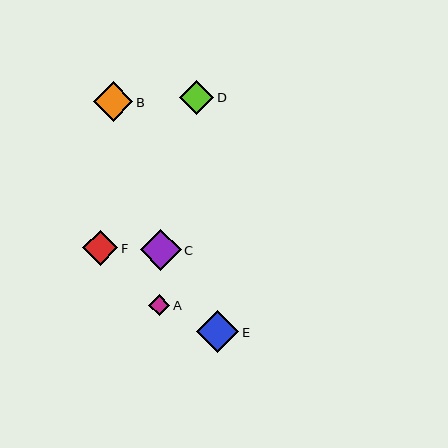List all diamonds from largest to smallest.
From largest to smallest: E, C, B, F, D, A.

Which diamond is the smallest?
Diamond A is the smallest with a size of approximately 21 pixels.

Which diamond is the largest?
Diamond E is the largest with a size of approximately 42 pixels.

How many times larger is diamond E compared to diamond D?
Diamond E is approximately 1.2 times the size of diamond D.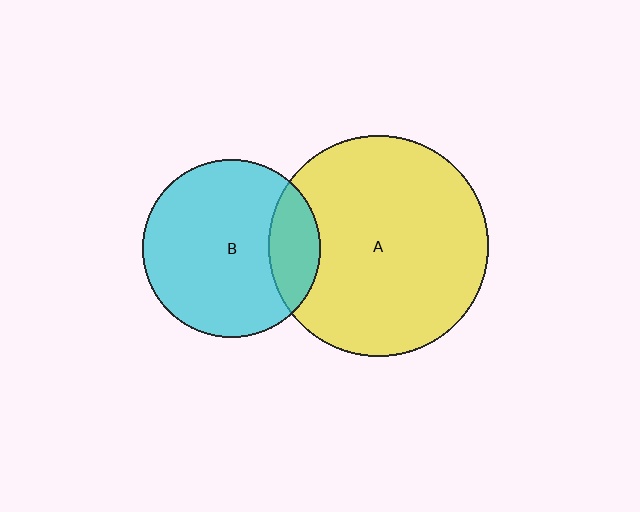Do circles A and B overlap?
Yes.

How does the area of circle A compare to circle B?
Approximately 1.5 times.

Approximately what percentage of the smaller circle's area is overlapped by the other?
Approximately 20%.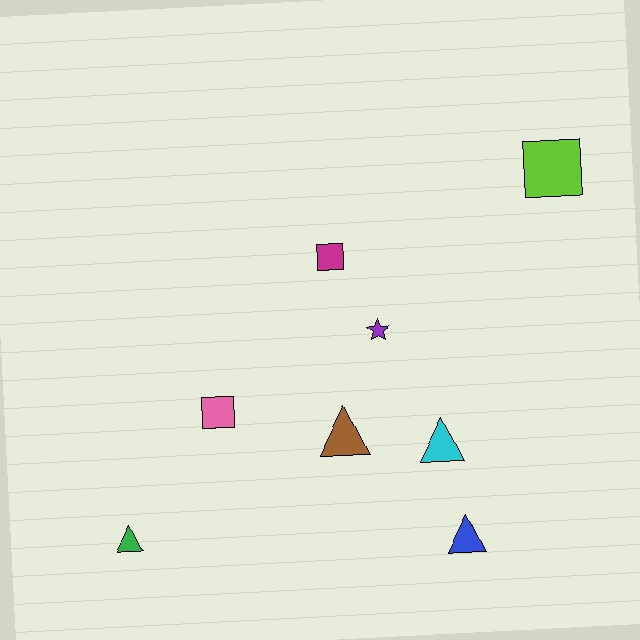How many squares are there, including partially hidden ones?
There are 3 squares.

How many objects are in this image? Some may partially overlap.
There are 8 objects.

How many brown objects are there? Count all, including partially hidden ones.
There is 1 brown object.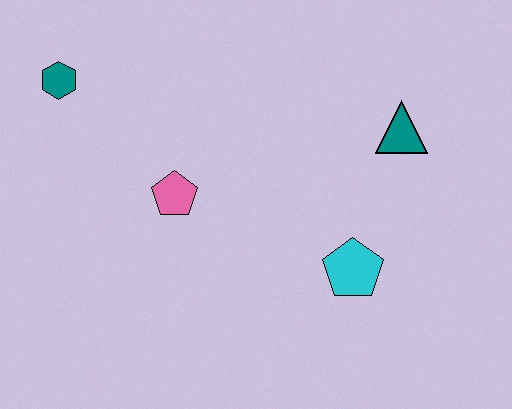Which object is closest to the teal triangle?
The cyan pentagon is closest to the teal triangle.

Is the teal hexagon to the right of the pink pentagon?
No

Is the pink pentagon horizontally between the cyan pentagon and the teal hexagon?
Yes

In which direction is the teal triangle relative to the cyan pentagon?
The teal triangle is above the cyan pentagon.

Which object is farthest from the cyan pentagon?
The teal hexagon is farthest from the cyan pentagon.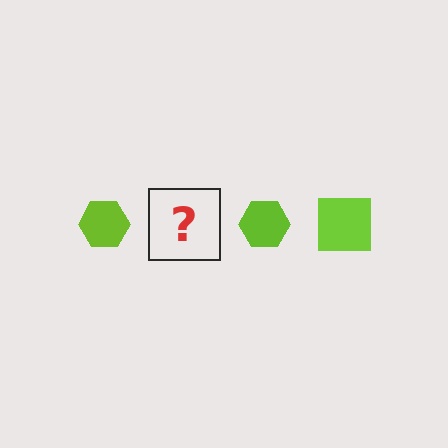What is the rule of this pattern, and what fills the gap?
The rule is that the pattern cycles through hexagon, square shapes in lime. The gap should be filled with a lime square.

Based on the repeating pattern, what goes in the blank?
The blank should be a lime square.